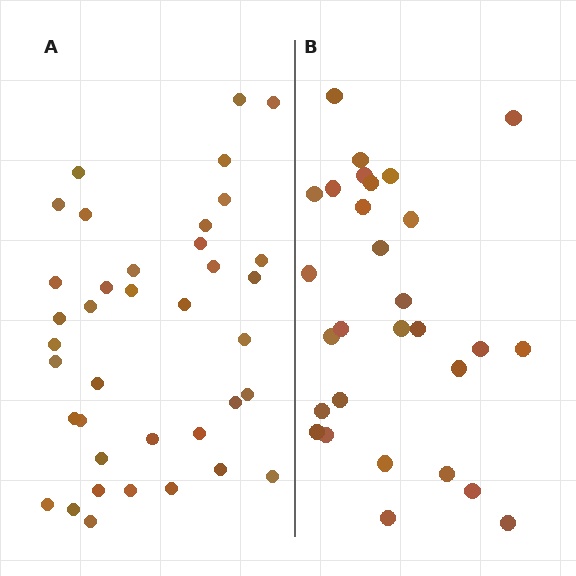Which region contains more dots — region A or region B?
Region A (the left region) has more dots.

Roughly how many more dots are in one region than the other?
Region A has roughly 8 or so more dots than region B.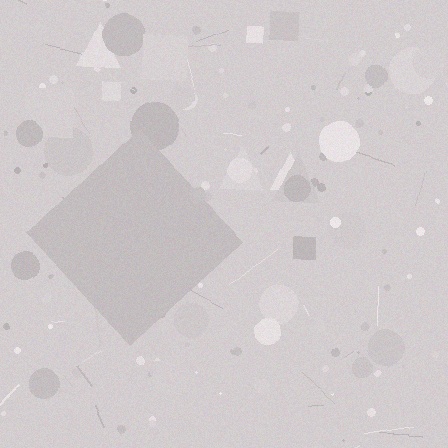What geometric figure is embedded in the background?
A diamond is embedded in the background.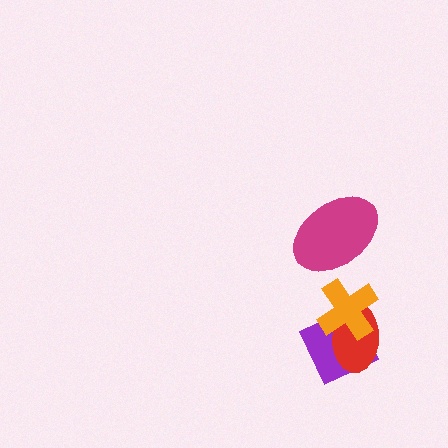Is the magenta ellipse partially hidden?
No, no other shape covers it.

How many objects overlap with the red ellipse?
2 objects overlap with the red ellipse.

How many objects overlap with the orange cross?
2 objects overlap with the orange cross.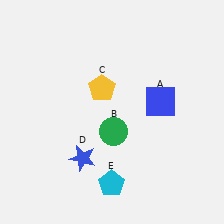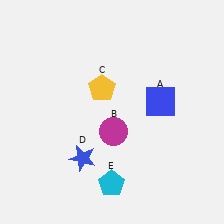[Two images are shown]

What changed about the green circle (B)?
In Image 1, B is green. In Image 2, it changed to magenta.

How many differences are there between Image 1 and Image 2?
There is 1 difference between the two images.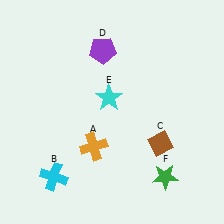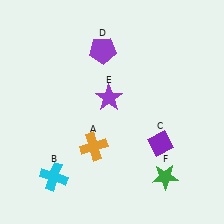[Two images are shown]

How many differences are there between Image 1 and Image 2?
There are 2 differences between the two images.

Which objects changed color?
C changed from brown to purple. E changed from cyan to purple.